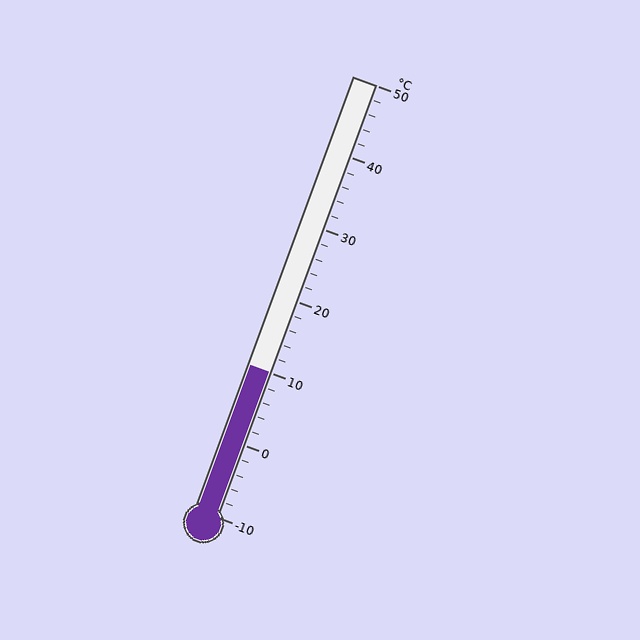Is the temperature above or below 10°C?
The temperature is at 10°C.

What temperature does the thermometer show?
The thermometer shows approximately 10°C.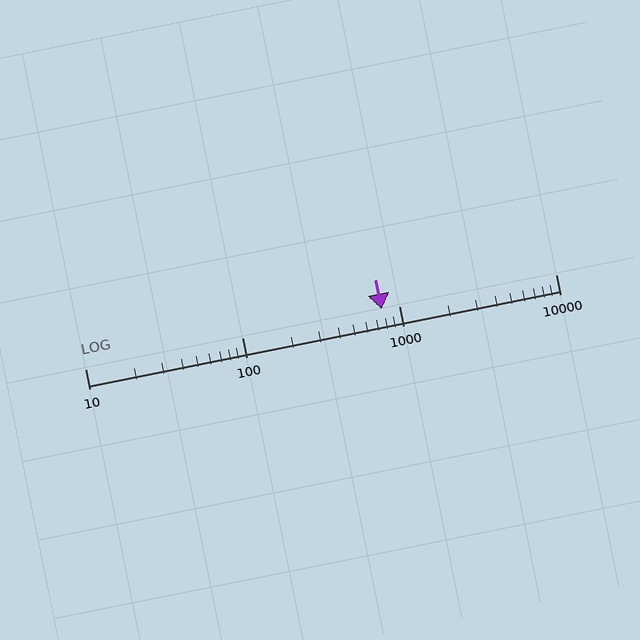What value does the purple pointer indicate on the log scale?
The pointer indicates approximately 780.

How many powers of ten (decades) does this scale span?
The scale spans 3 decades, from 10 to 10000.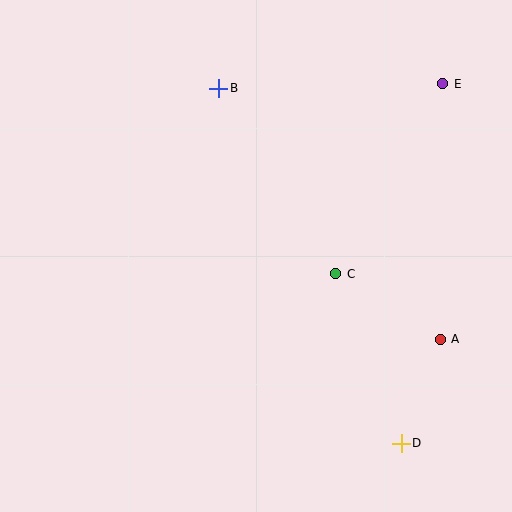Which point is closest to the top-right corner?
Point E is closest to the top-right corner.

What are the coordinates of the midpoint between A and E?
The midpoint between A and E is at (442, 211).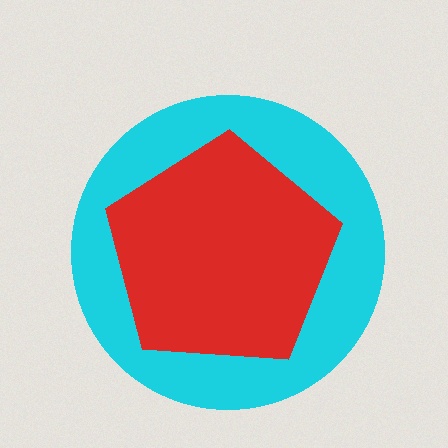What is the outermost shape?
The cyan circle.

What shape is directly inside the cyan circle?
The red pentagon.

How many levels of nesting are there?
2.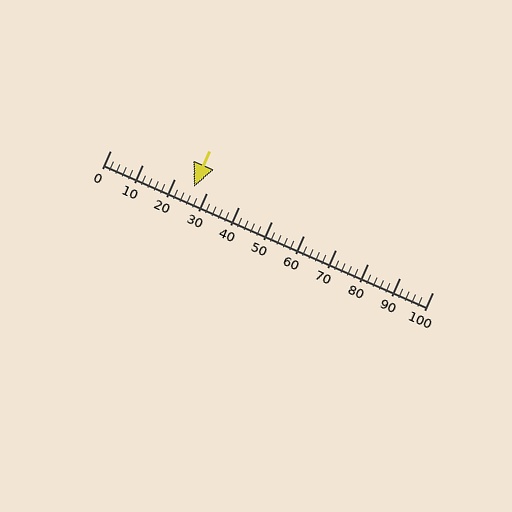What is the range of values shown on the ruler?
The ruler shows values from 0 to 100.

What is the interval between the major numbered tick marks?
The major tick marks are spaced 10 units apart.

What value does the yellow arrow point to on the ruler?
The yellow arrow points to approximately 26.